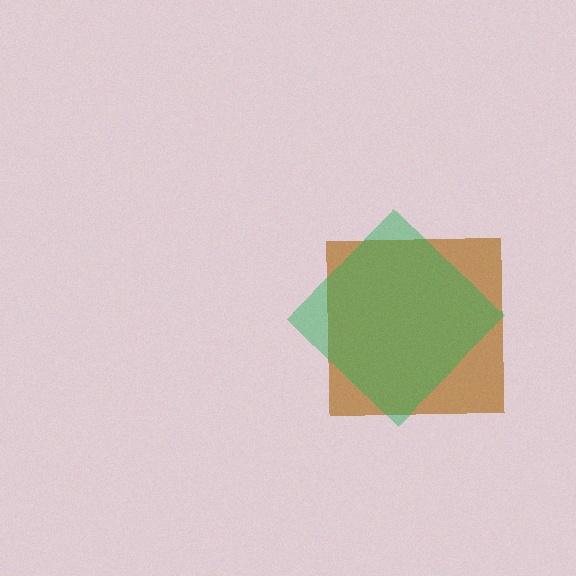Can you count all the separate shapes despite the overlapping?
Yes, there are 2 separate shapes.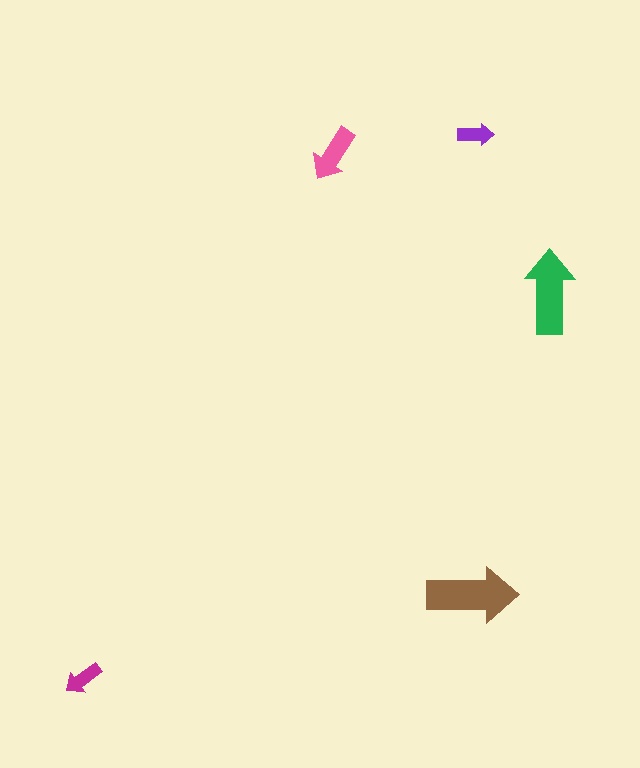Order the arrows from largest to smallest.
the brown one, the green one, the pink one, the magenta one, the purple one.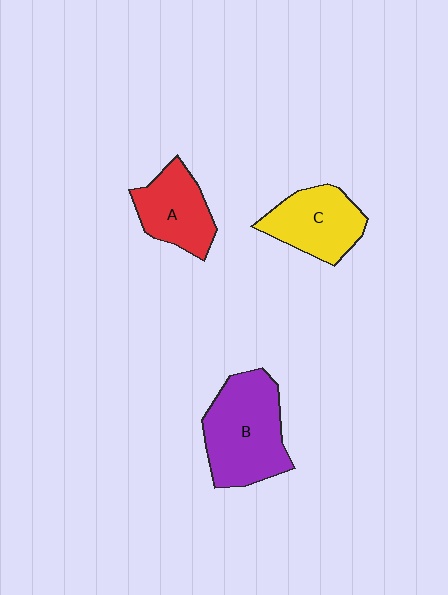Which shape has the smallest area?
Shape A (red).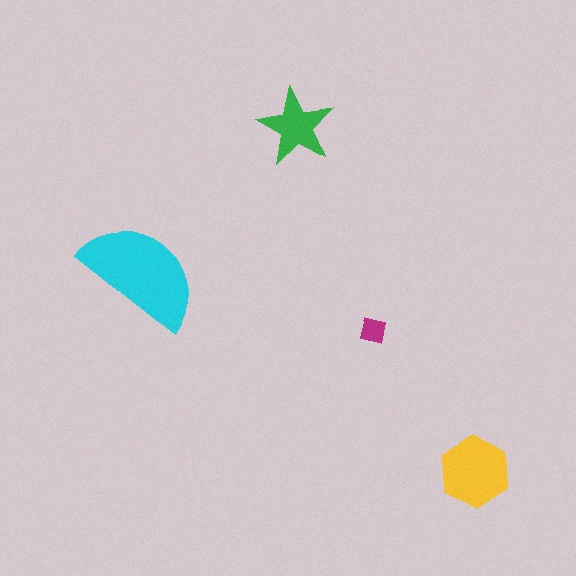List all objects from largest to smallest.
The cyan semicircle, the yellow hexagon, the green star, the magenta square.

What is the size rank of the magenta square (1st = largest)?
4th.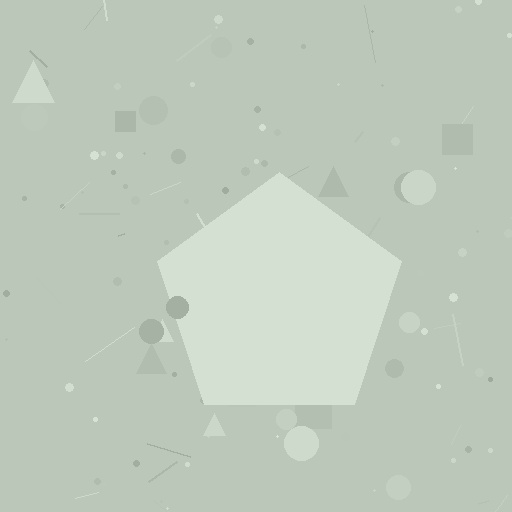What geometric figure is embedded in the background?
A pentagon is embedded in the background.